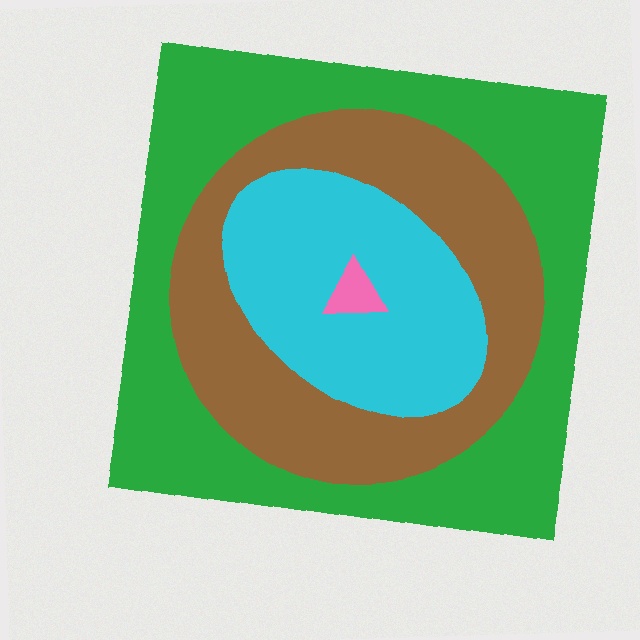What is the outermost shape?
The green square.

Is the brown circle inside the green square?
Yes.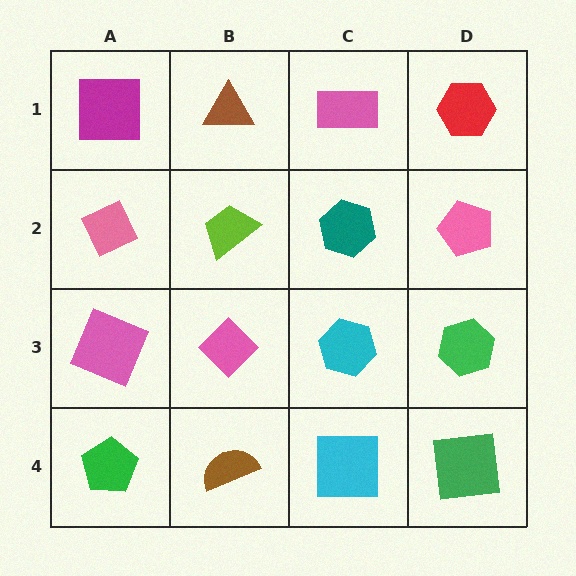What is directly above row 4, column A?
A pink square.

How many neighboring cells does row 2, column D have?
3.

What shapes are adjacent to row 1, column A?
A pink diamond (row 2, column A), a brown triangle (row 1, column B).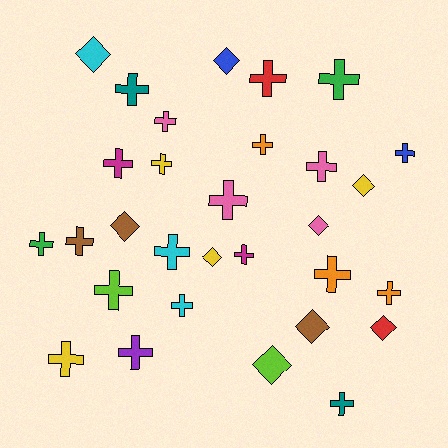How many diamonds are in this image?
There are 9 diamonds.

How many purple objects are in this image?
There is 1 purple object.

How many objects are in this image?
There are 30 objects.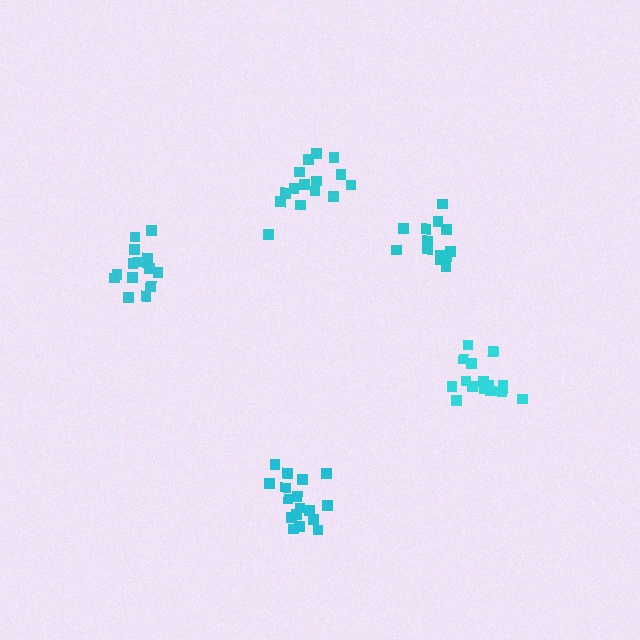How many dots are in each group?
Group 1: 13 dots, Group 2: 15 dots, Group 3: 14 dots, Group 4: 17 dots, Group 5: 16 dots (75 total).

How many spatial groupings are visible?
There are 5 spatial groupings.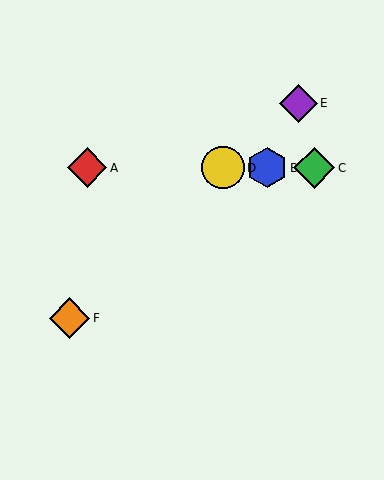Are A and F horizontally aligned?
No, A is at y≈168 and F is at y≈318.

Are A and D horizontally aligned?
Yes, both are at y≈168.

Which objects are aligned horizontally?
Objects A, B, C, D are aligned horizontally.